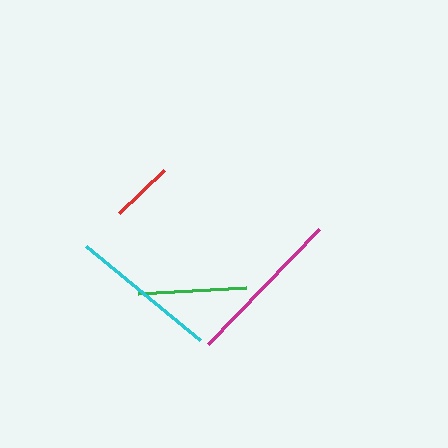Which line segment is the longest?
The magenta line is the longest at approximately 159 pixels.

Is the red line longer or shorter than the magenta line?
The magenta line is longer than the red line.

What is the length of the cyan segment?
The cyan segment is approximately 148 pixels long.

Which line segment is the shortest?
The red line is the shortest at approximately 62 pixels.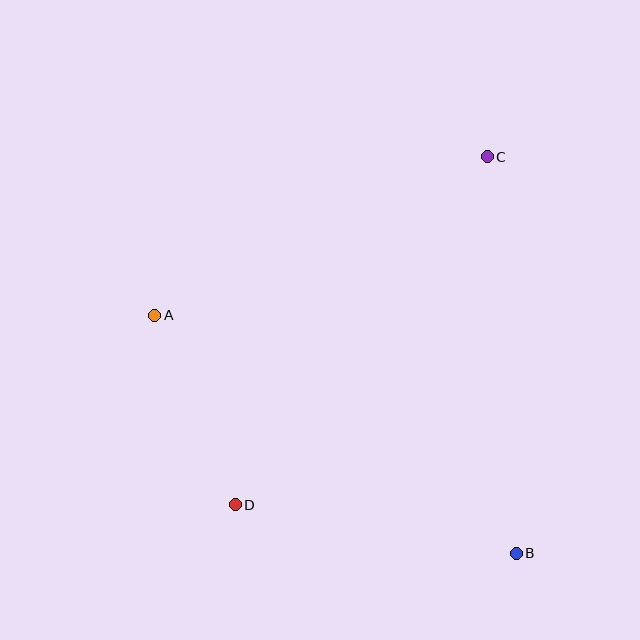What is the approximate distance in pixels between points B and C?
The distance between B and C is approximately 398 pixels.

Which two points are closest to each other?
Points A and D are closest to each other.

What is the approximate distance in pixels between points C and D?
The distance between C and D is approximately 429 pixels.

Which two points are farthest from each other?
Points A and B are farthest from each other.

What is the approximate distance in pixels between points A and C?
The distance between A and C is approximately 368 pixels.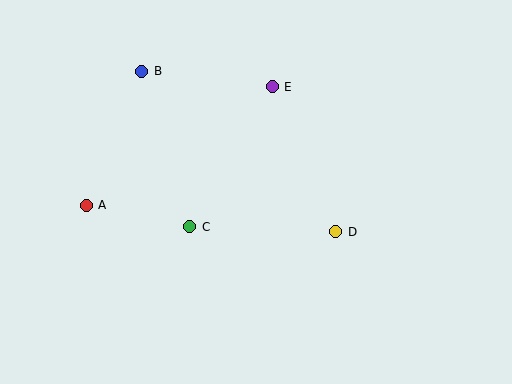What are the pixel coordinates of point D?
Point D is at (336, 232).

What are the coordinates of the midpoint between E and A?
The midpoint between E and A is at (179, 146).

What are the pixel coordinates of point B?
Point B is at (142, 71).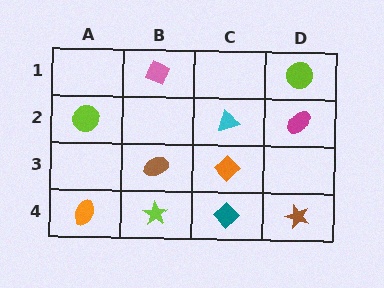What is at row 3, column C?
An orange diamond.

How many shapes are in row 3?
2 shapes.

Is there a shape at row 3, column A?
No, that cell is empty.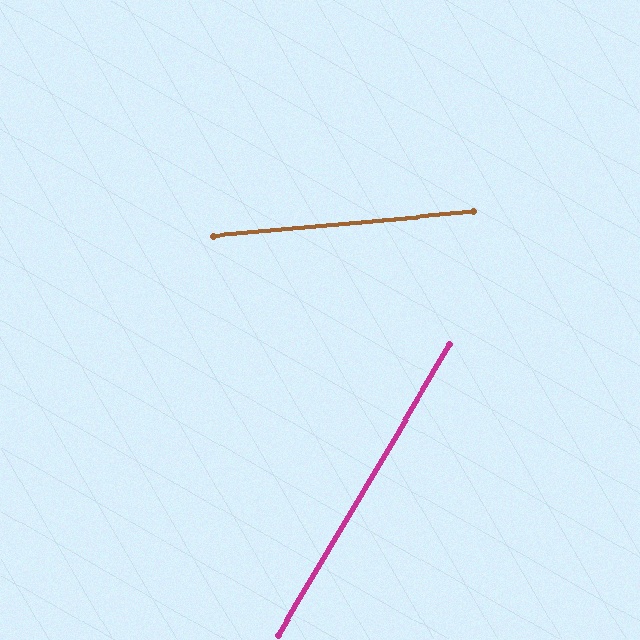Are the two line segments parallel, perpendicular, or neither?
Neither parallel nor perpendicular — they differ by about 54°.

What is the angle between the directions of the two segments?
Approximately 54 degrees.